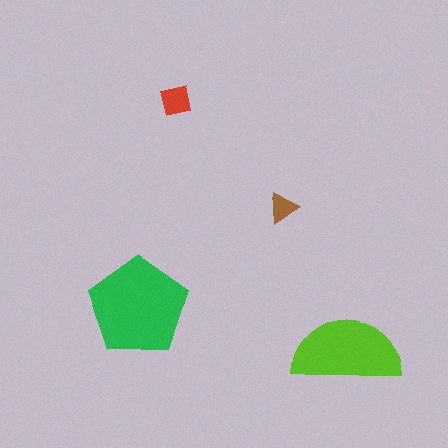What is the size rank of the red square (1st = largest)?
3rd.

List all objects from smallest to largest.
The brown triangle, the red square, the lime semicircle, the green pentagon.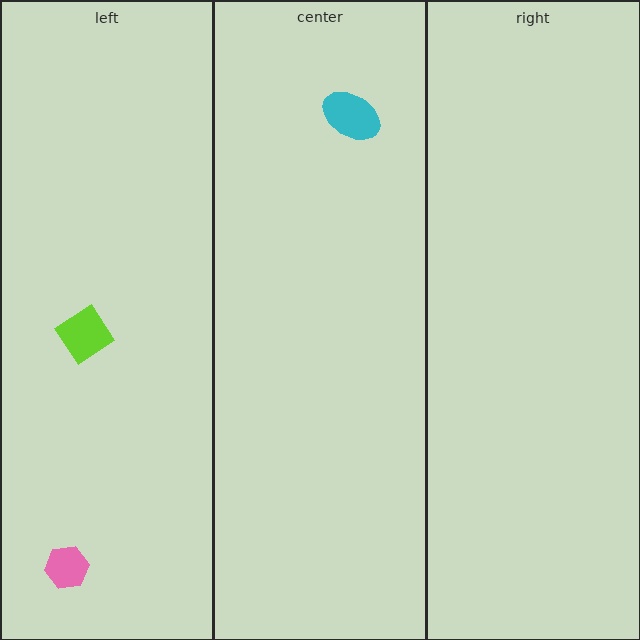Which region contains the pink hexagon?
The left region.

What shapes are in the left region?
The lime diamond, the pink hexagon.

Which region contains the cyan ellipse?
The center region.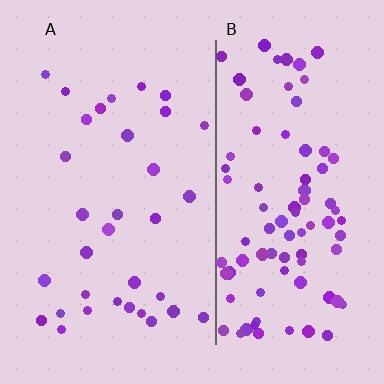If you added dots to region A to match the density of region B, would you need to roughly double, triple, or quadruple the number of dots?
Approximately triple.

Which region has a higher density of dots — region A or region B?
B (the right).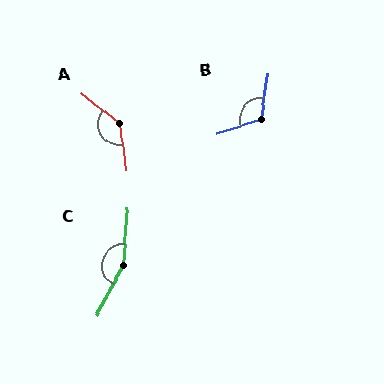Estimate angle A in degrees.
Approximately 137 degrees.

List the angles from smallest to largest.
B (116°), A (137°), C (156°).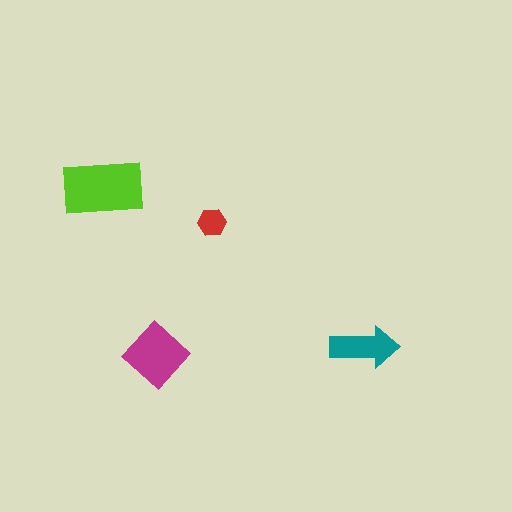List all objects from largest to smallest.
The lime rectangle, the magenta diamond, the teal arrow, the red hexagon.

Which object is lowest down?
The magenta diamond is bottommost.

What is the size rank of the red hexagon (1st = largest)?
4th.